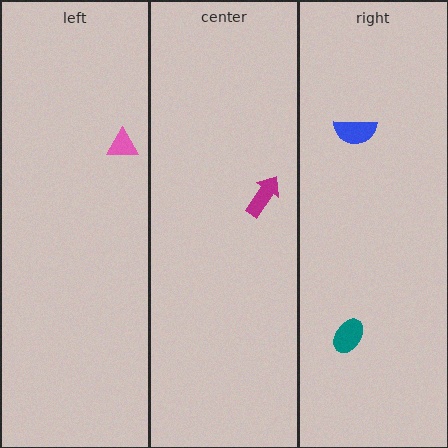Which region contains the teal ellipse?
The right region.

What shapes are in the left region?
The pink triangle.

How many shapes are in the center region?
1.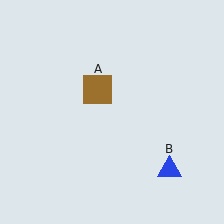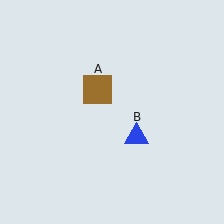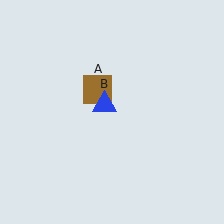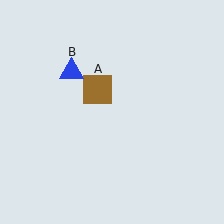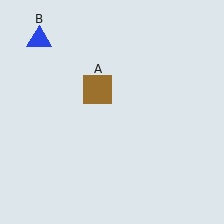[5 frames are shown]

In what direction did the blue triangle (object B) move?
The blue triangle (object B) moved up and to the left.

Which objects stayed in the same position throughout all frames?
Brown square (object A) remained stationary.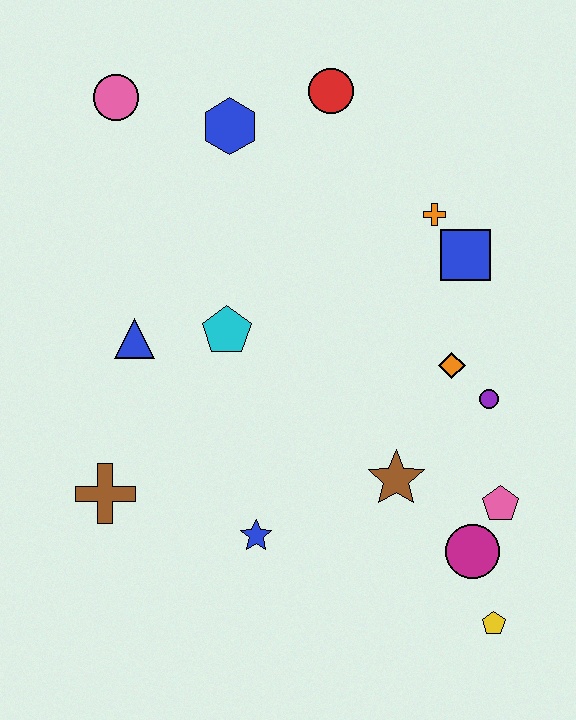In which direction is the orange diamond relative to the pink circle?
The orange diamond is to the right of the pink circle.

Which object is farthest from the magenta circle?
The pink circle is farthest from the magenta circle.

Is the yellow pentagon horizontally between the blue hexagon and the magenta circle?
No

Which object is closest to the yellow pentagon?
The magenta circle is closest to the yellow pentagon.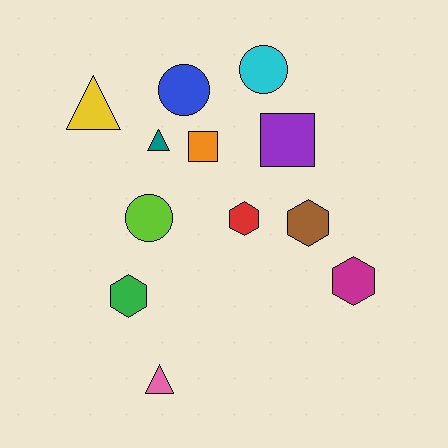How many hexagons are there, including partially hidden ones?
There are 4 hexagons.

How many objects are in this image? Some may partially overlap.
There are 12 objects.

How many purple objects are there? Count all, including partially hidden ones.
There is 1 purple object.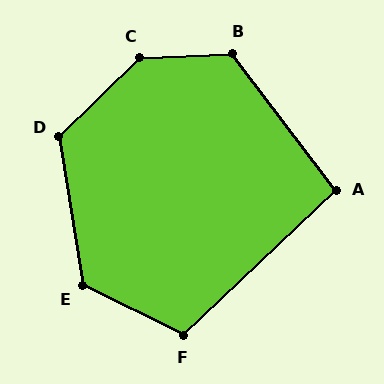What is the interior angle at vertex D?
Approximately 126 degrees (obtuse).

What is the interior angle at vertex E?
Approximately 125 degrees (obtuse).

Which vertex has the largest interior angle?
C, at approximately 138 degrees.